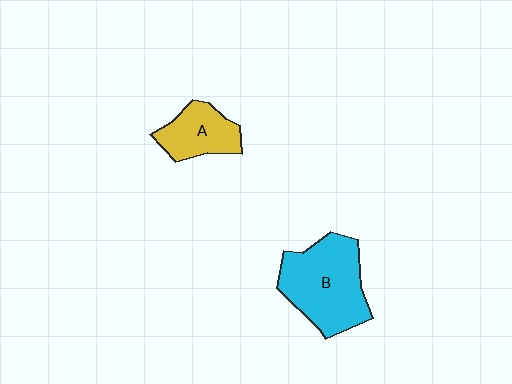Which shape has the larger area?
Shape B (cyan).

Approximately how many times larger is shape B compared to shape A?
Approximately 1.9 times.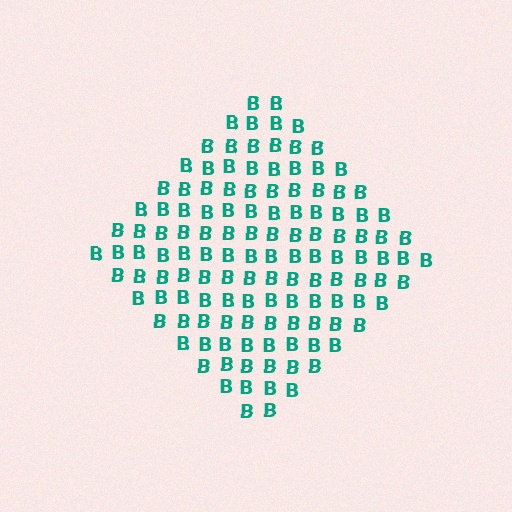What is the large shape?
The large shape is a diamond.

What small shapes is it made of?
It is made of small letter B's.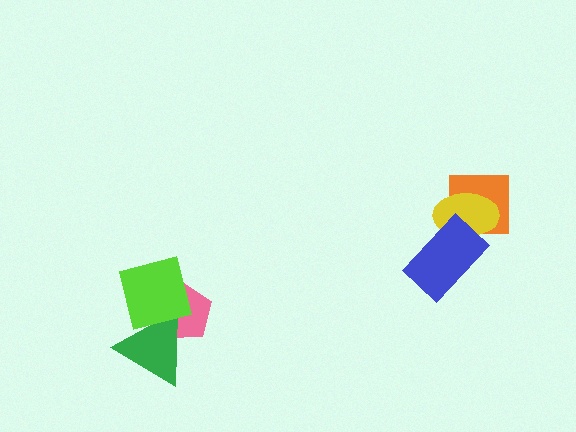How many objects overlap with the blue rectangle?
1 object overlaps with the blue rectangle.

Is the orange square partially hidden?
Yes, it is partially covered by another shape.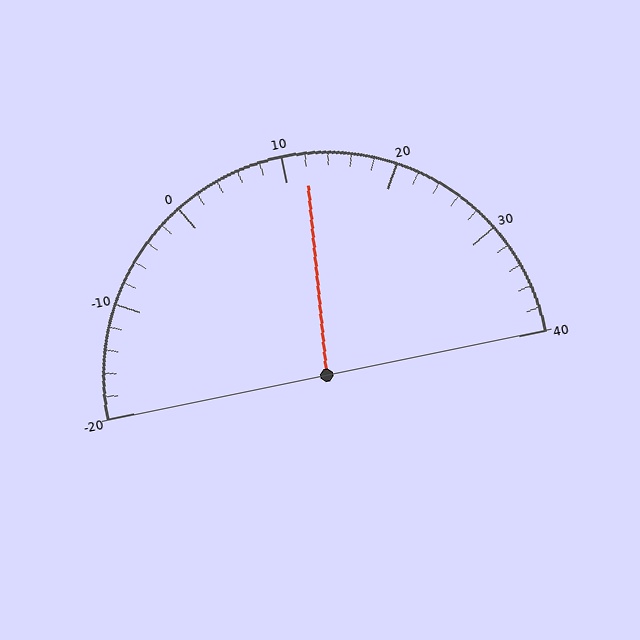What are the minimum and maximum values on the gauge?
The gauge ranges from -20 to 40.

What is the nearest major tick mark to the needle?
The nearest major tick mark is 10.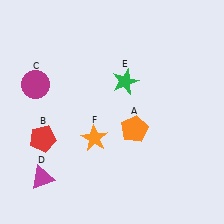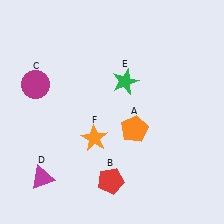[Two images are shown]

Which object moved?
The red pentagon (B) moved right.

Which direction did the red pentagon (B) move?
The red pentagon (B) moved right.